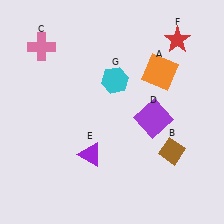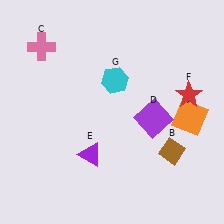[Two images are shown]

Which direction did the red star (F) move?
The red star (F) moved down.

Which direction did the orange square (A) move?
The orange square (A) moved down.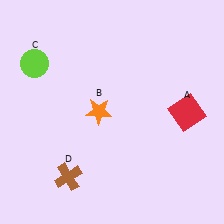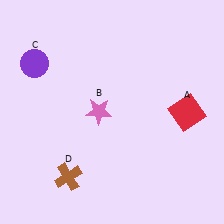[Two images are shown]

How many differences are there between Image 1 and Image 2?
There are 2 differences between the two images.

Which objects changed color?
B changed from orange to pink. C changed from lime to purple.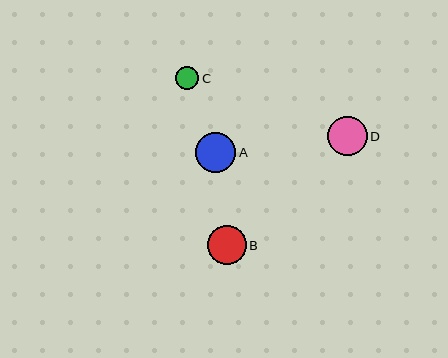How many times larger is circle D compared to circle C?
Circle D is approximately 1.7 times the size of circle C.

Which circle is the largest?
Circle A is the largest with a size of approximately 40 pixels.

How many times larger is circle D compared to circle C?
Circle D is approximately 1.7 times the size of circle C.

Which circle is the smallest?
Circle C is the smallest with a size of approximately 23 pixels.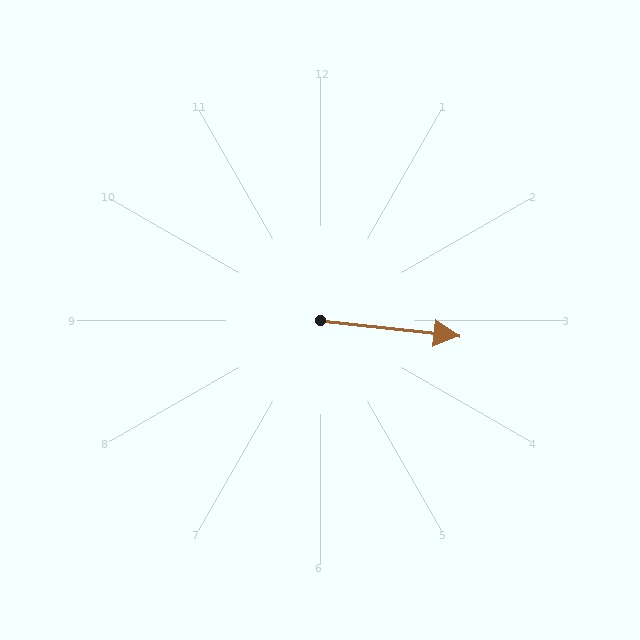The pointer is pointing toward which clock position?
Roughly 3 o'clock.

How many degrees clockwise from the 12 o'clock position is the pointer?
Approximately 96 degrees.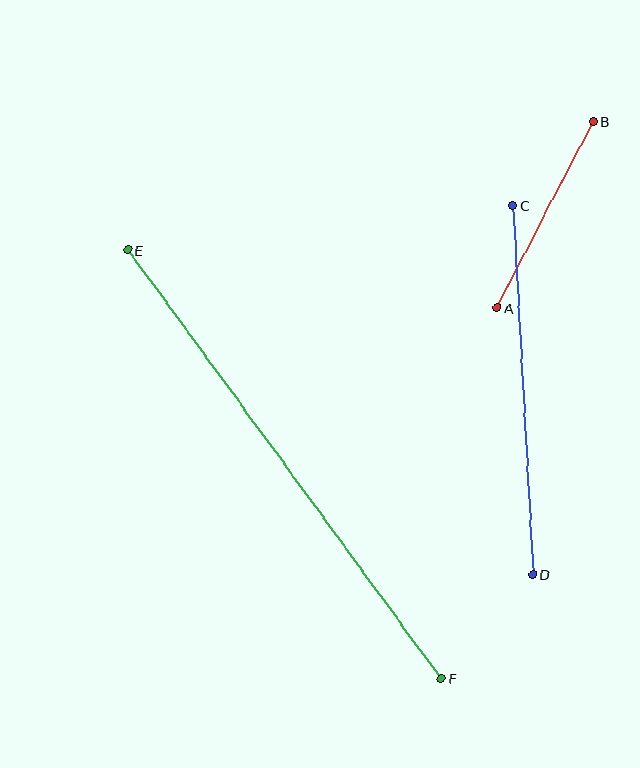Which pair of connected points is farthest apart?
Points E and F are farthest apart.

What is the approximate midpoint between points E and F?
The midpoint is at approximately (285, 464) pixels.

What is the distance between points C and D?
The distance is approximately 370 pixels.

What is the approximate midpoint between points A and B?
The midpoint is at approximately (545, 215) pixels.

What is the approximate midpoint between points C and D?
The midpoint is at approximately (523, 390) pixels.